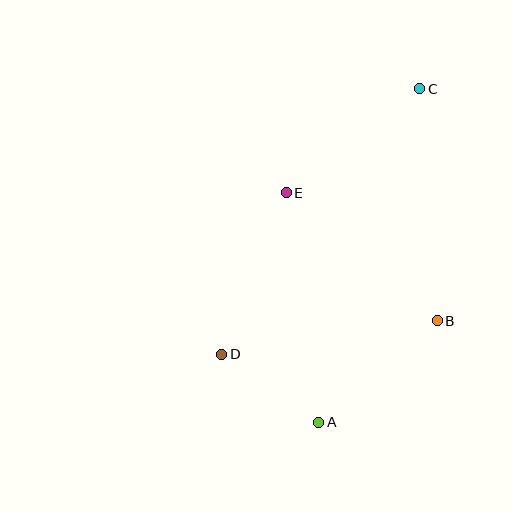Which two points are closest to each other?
Points A and D are closest to each other.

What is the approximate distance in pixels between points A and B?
The distance between A and B is approximately 156 pixels.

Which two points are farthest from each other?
Points A and C are farthest from each other.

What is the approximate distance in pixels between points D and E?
The distance between D and E is approximately 174 pixels.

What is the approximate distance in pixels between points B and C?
The distance between B and C is approximately 232 pixels.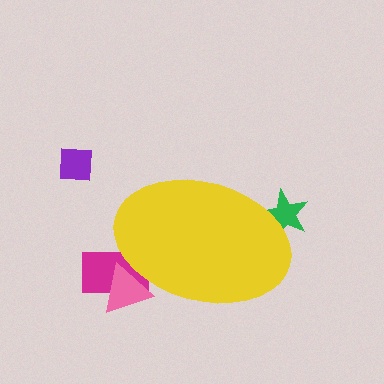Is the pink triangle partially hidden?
Yes, the pink triangle is partially hidden behind the yellow ellipse.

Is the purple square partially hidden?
No, the purple square is fully visible.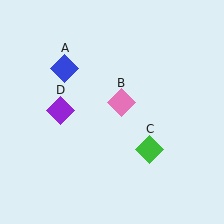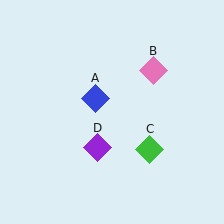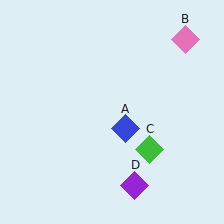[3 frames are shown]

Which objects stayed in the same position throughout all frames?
Green diamond (object C) remained stationary.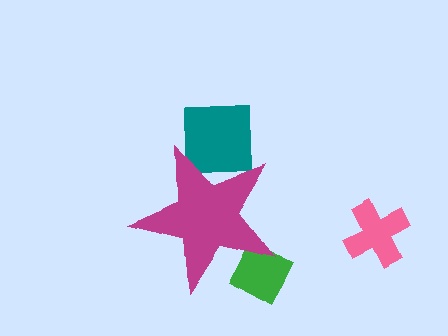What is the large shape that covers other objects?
A magenta star.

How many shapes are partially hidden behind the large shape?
2 shapes are partially hidden.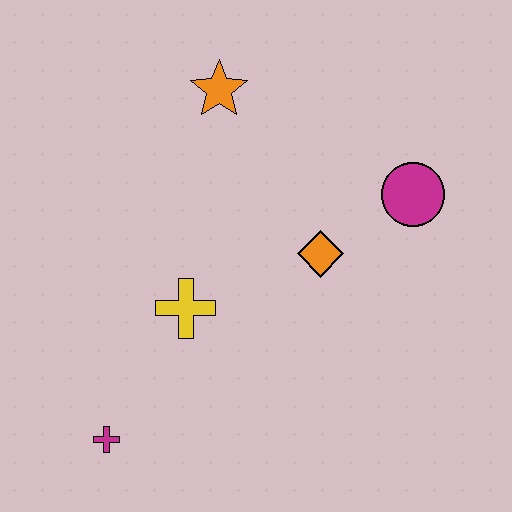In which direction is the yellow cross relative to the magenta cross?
The yellow cross is above the magenta cross.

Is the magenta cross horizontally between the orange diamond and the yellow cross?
No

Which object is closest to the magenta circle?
The orange diamond is closest to the magenta circle.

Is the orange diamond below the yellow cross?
No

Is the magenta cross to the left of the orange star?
Yes